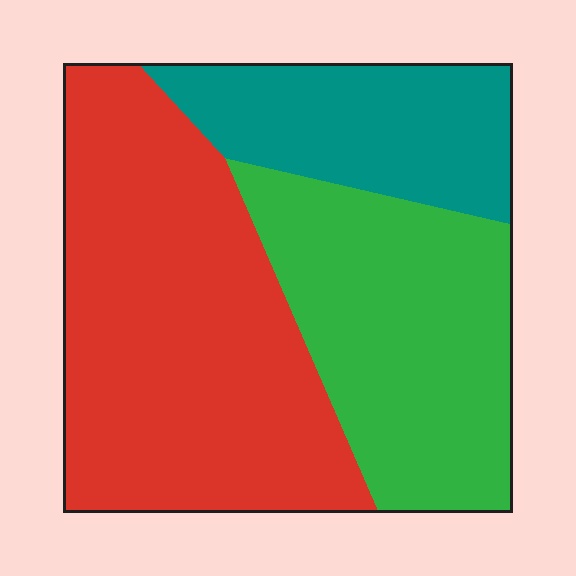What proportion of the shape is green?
Green covers roughly 30% of the shape.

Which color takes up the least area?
Teal, at roughly 20%.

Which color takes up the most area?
Red, at roughly 45%.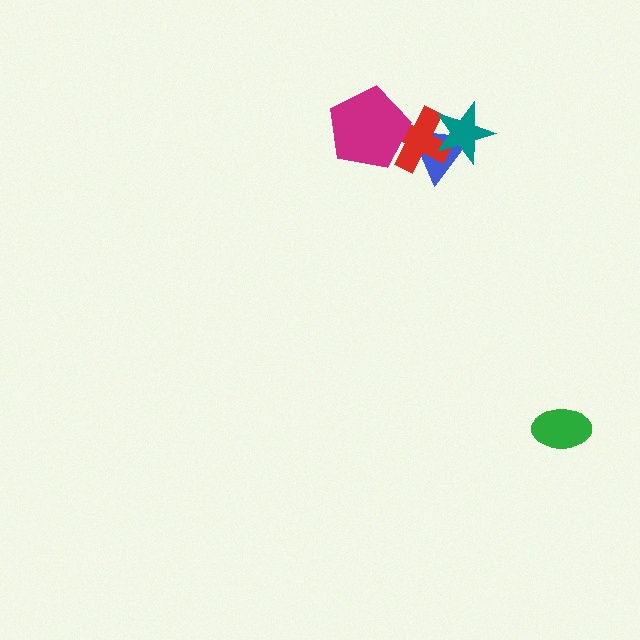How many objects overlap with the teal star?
2 objects overlap with the teal star.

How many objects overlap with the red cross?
3 objects overlap with the red cross.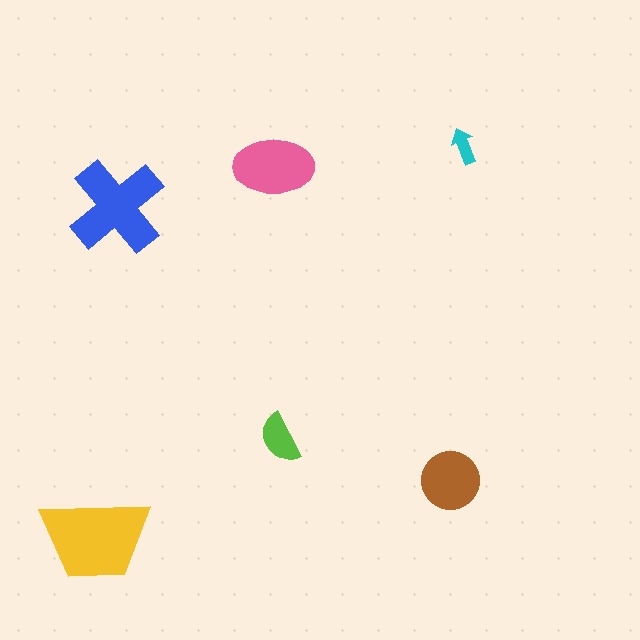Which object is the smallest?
The cyan arrow.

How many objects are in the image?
There are 6 objects in the image.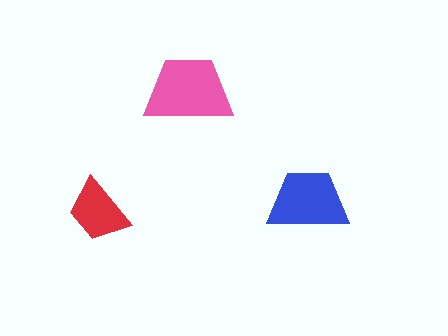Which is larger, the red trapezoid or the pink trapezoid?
The pink one.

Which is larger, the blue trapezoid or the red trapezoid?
The blue one.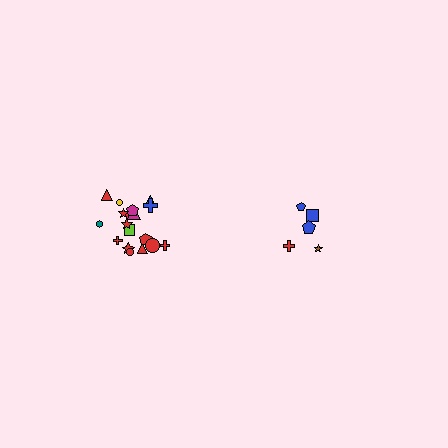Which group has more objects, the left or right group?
The left group.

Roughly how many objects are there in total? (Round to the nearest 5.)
Roughly 25 objects in total.